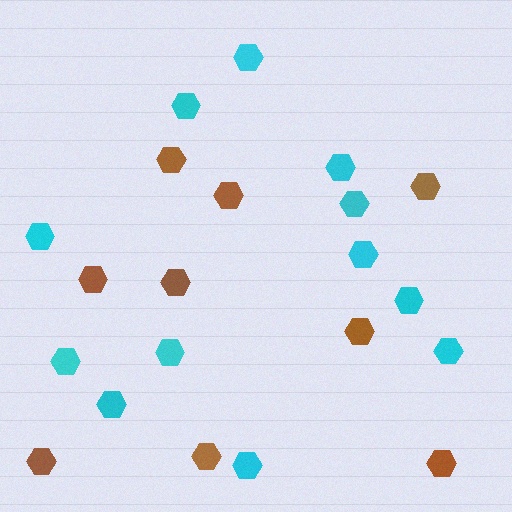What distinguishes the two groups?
There are 2 groups: one group of cyan hexagons (12) and one group of brown hexagons (9).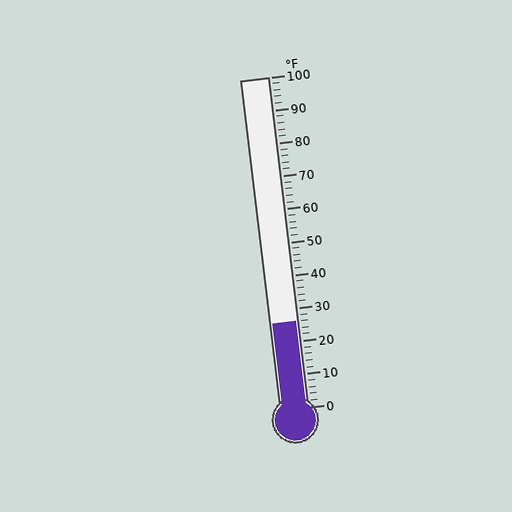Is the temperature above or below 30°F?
The temperature is below 30°F.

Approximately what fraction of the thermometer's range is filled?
The thermometer is filled to approximately 25% of its range.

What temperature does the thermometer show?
The thermometer shows approximately 26°F.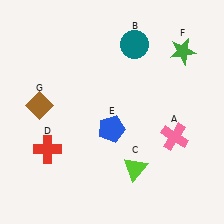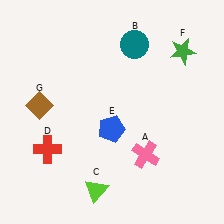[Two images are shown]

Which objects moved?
The objects that moved are: the pink cross (A), the lime triangle (C).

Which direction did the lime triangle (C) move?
The lime triangle (C) moved left.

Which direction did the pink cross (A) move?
The pink cross (A) moved left.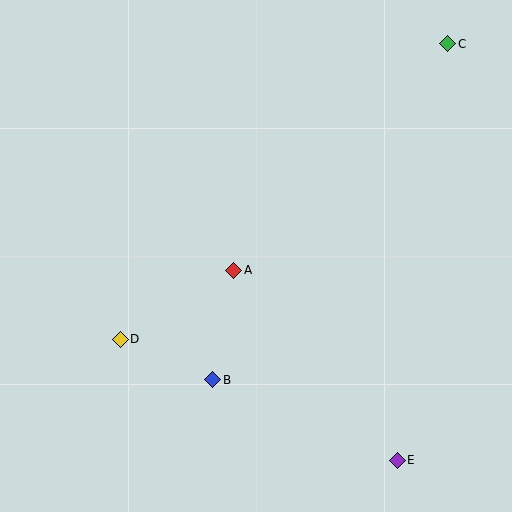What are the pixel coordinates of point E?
Point E is at (397, 460).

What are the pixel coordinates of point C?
Point C is at (448, 44).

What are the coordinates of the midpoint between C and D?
The midpoint between C and D is at (284, 192).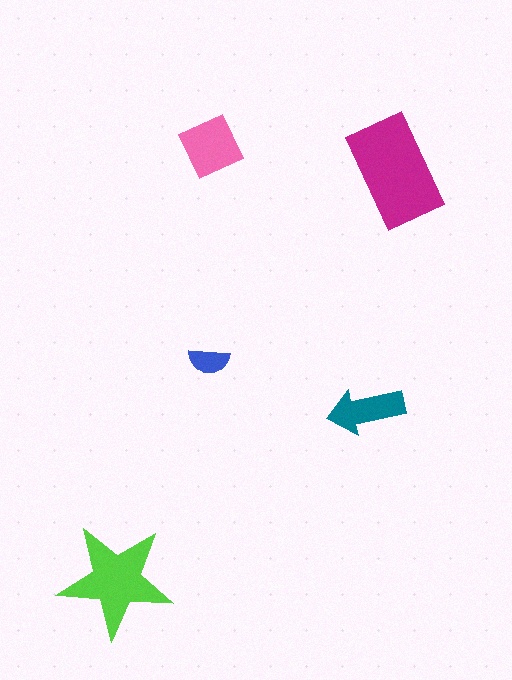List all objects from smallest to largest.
The blue semicircle, the teal arrow, the pink diamond, the lime star, the magenta rectangle.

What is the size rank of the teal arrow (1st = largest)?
4th.